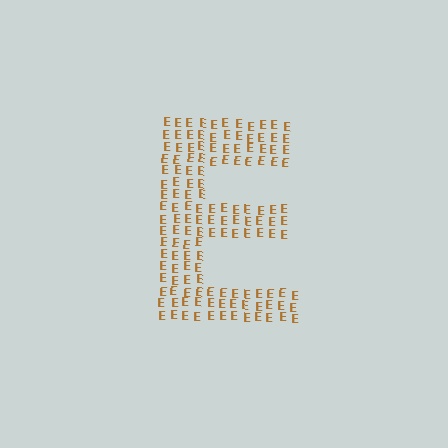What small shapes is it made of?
It is made of small letter E's.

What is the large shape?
The large shape is the letter E.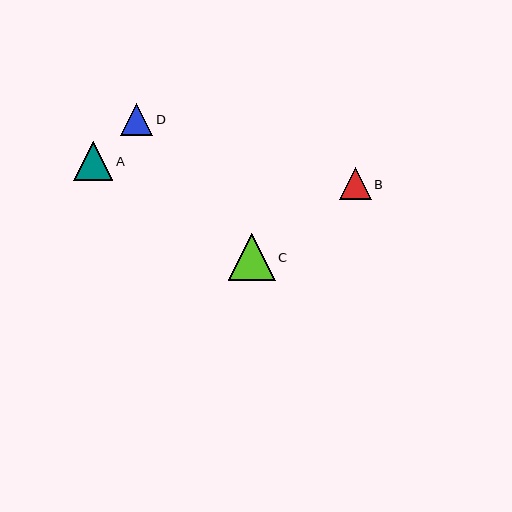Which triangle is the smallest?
Triangle B is the smallest with a size of approximately 32 pixels.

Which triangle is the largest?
Triangle C is the largest with a size of approximately 47 pixels.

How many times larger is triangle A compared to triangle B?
Triangle A is approximately 1.2 times the size of triangle B.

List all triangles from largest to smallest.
From largest to smallest: C, A, D, B.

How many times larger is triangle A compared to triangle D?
Triangle A is approximately 1.2 times the size of triangle D.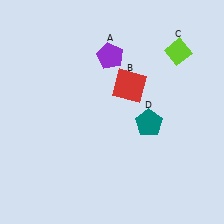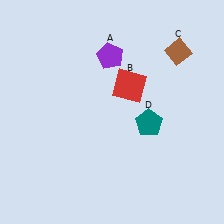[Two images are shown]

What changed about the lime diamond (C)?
In Image 1, C is lime. In Image 2, it changed to brown.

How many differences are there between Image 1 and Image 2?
There is 1 difference between the two images.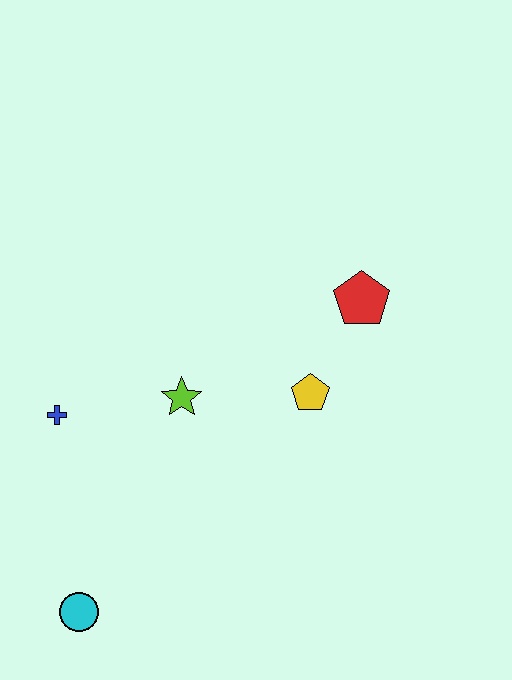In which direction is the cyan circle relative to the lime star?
The cyan circle is below the lime star.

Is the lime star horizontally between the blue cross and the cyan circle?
No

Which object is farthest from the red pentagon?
The cyan circle is farthest from the red pentagon.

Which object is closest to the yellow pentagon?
The red pentagon is closest to the yellow pentagon.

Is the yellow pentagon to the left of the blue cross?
No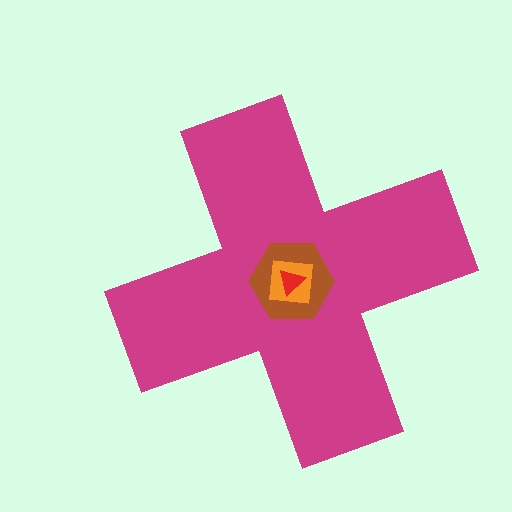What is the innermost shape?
The red triangle.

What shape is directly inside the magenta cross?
The brown hexagon.